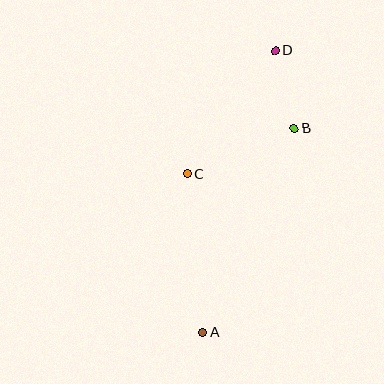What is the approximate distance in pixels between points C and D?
The distance between C and D is approximately 152 pixels.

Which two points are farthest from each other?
Points A and D are farthest from each other.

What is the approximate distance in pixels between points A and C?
The distance between A and C is approximately 159 pixels.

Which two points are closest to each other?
Points B and D are closest to each other.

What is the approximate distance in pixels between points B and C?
The distance between B and C is approximately 116 pixels.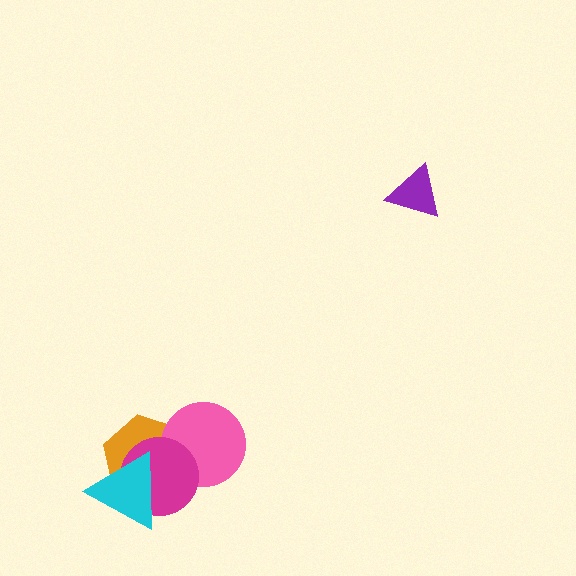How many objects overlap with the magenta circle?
3 objects overlap with the magenta circle.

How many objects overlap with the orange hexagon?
3 objects overlap with the orange hexagon.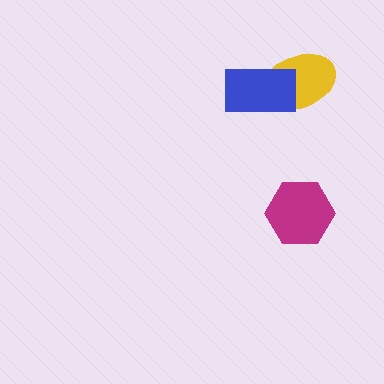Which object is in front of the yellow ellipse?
The blue rectangle is in front of the yellow ellipse.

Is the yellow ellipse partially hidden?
Yes, it is partially covered by another shape.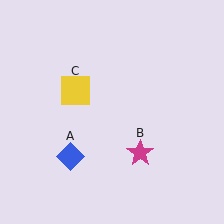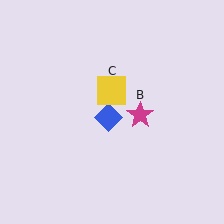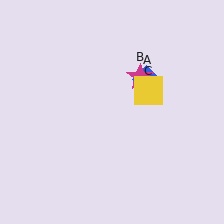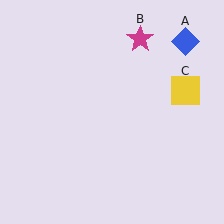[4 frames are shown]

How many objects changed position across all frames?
3 objects changed position: blue diamond (object A), magenta star (object B), yellow square (object C).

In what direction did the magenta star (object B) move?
The magenta star (object B) moved up.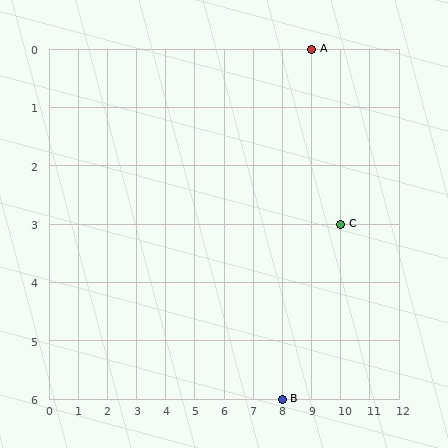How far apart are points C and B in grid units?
Points C and B are 2 columns and 3 rows apart (about 3.6 grid units diagonally).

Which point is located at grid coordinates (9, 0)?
Point A is at (9, 0).